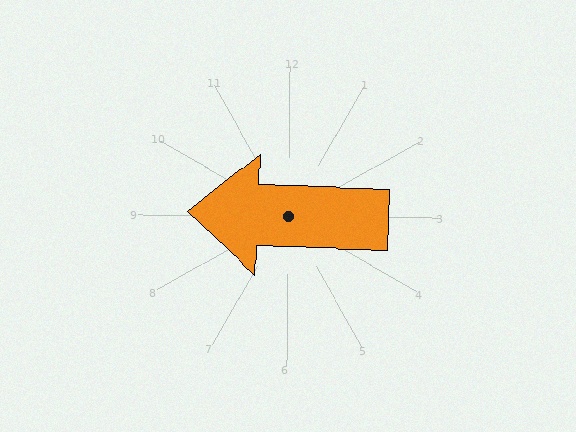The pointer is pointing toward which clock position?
Roughly 9 o'clock.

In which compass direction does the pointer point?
West.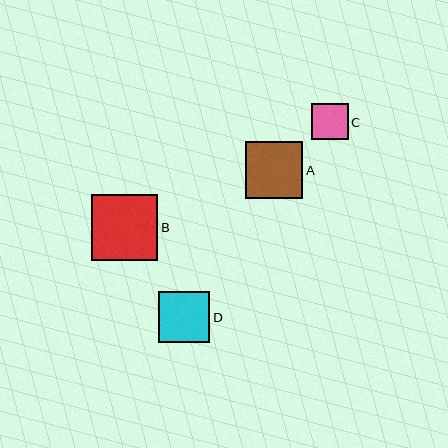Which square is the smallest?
Square C is the smallest with a size of approximately 36 pixels.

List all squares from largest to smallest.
From largest to smallest: B, A, D, C.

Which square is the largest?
Square B is the largest with a size of approximately 66 pixels.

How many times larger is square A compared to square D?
Square A is approximately 1.1 times the size of square D.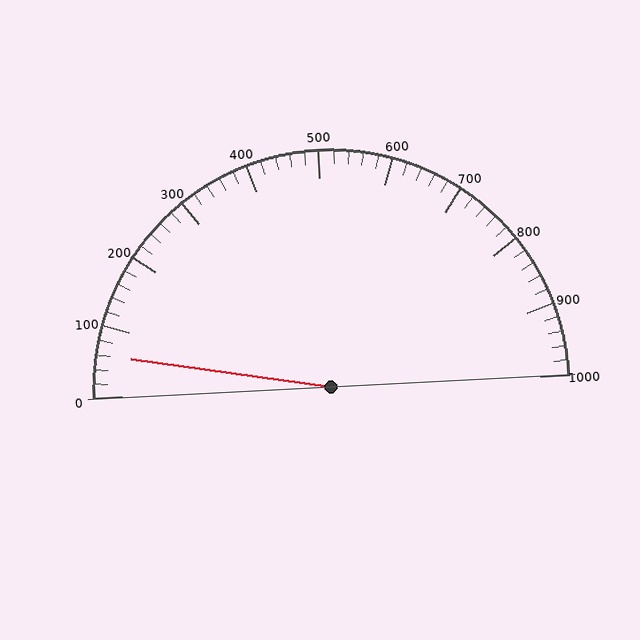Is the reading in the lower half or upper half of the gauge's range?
The reading is in the lower half of the range (0 to 1000).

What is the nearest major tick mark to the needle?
The nearest major tick mark is 100.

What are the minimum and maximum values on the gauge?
The gauge ranges from 0 to 1000.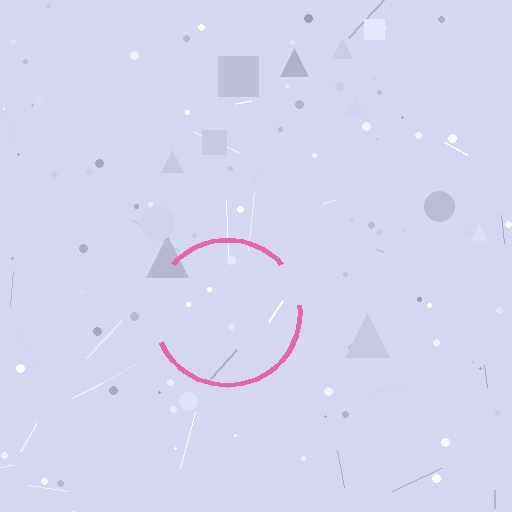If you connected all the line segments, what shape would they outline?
They would outline a circle.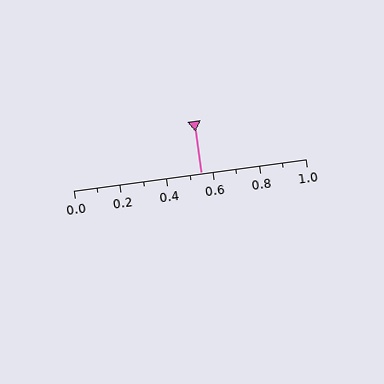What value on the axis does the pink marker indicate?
The marker indicates approximately 0.55.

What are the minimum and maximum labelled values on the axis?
The axis runs from 0.0 to 1.0.